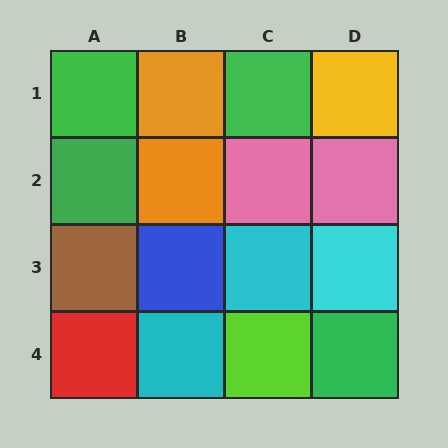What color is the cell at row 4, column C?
Lime.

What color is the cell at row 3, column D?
Cyan.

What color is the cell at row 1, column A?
Green.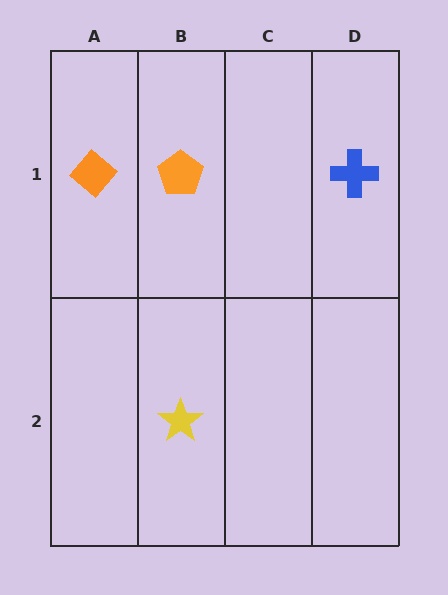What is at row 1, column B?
An orange pentagon.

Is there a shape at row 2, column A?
No, that cell is empty.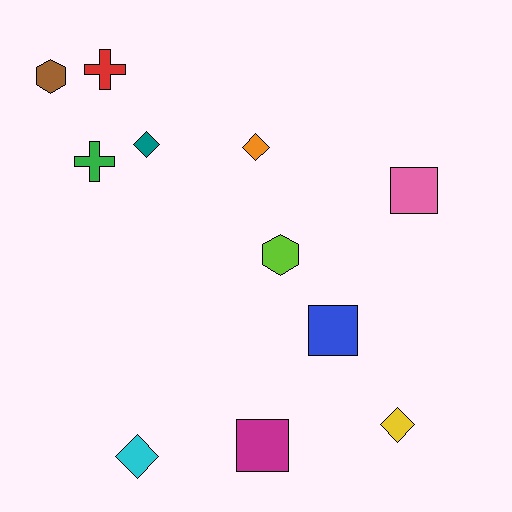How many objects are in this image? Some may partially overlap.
There are 11 objects.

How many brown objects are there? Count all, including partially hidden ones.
There is 1 brown object.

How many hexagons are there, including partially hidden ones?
There are 2 hexagons.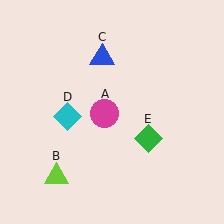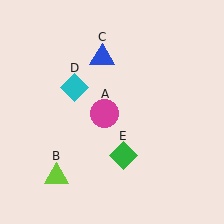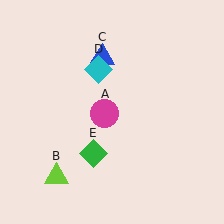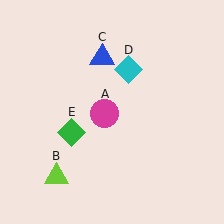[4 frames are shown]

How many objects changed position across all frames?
2 objects changed position: cyan diamond (object D), green diamond (object E).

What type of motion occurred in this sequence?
The cyan diamond (object D), green diamond (object E) rotated clockwise around the center of the scene.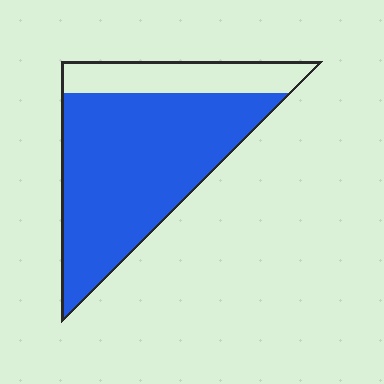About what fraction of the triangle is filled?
About three quarters (3/4).